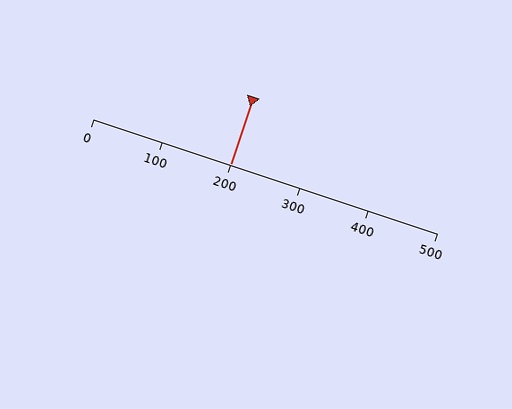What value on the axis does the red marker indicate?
The marker indicates approximately 200.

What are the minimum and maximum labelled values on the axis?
The axis runs from 0 to 500.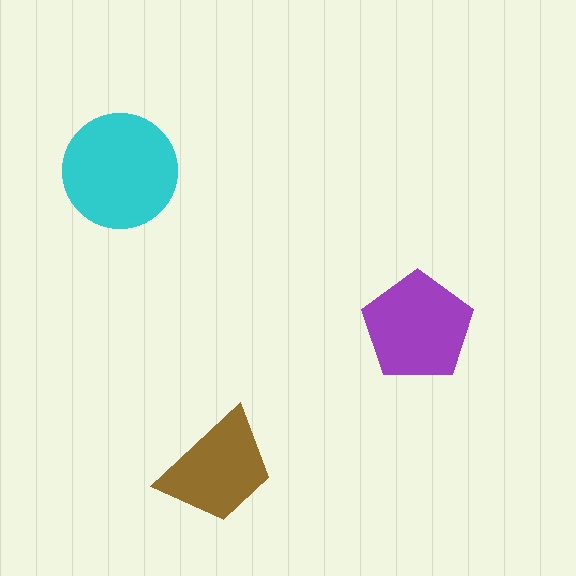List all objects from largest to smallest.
The cyan circle, the purple pentagon, the brown trapezoid.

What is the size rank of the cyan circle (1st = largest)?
1st.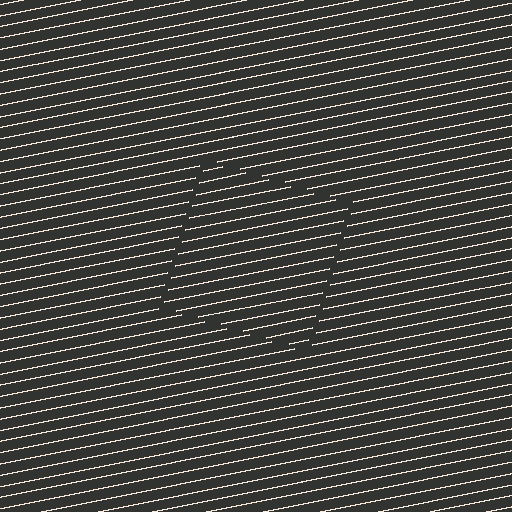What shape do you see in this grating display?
An illusory square. The interior of the shape contains the same grating, shifted by half a period — the contour is defined by the phase discontinuity where line-ends from the inner and outer gratings abut.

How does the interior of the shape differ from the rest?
The interior of the shape contains the same grating, shifted by half a period — the contour is defined by the phase discontinuity where line-ends from the inner and outer gratings abut.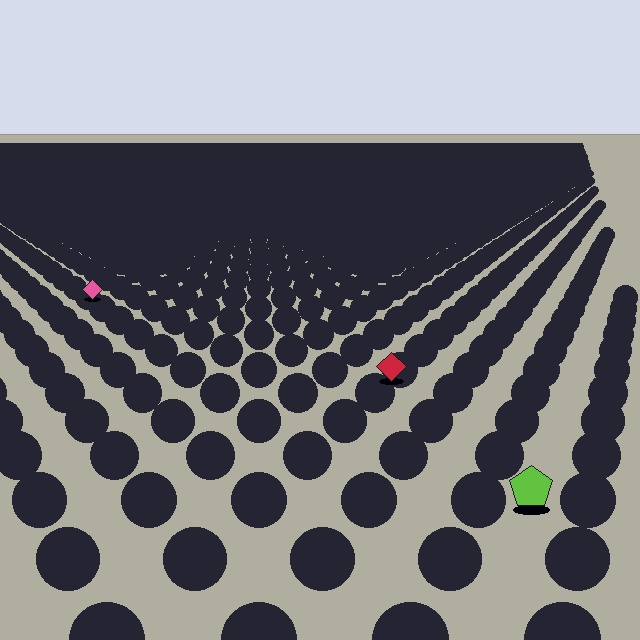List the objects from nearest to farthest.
From nearest to farthest: the lime pentagon, the red diamond, the pink diamond.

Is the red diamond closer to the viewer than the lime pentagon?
No. The lime pentagon is closer — you can tell from the texture gradient: the ground texture is coarser near it.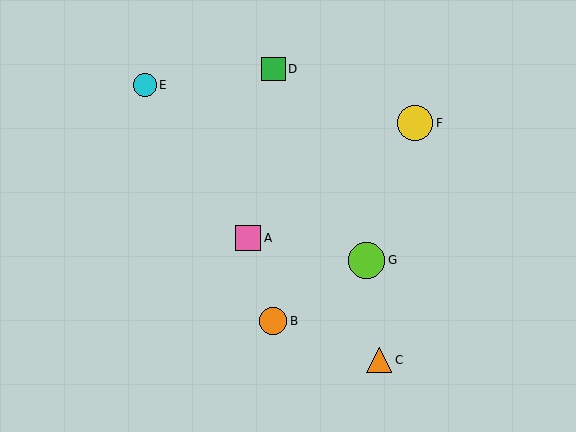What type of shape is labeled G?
Shape G is a lime circle.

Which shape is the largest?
The lime circle (labeled G) is the largest.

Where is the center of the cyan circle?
The center of the cyan circle is at (145, 85).